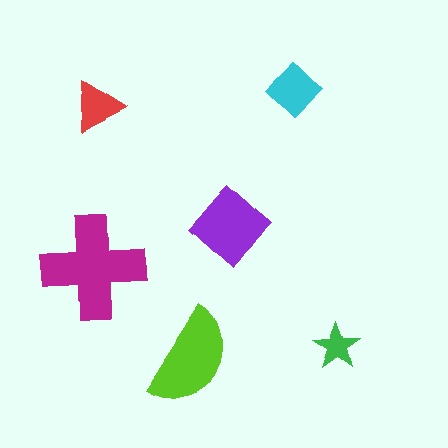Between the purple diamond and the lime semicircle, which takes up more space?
The lime semicircle.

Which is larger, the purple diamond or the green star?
The purple diamond.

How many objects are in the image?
There are 6 objects in the image.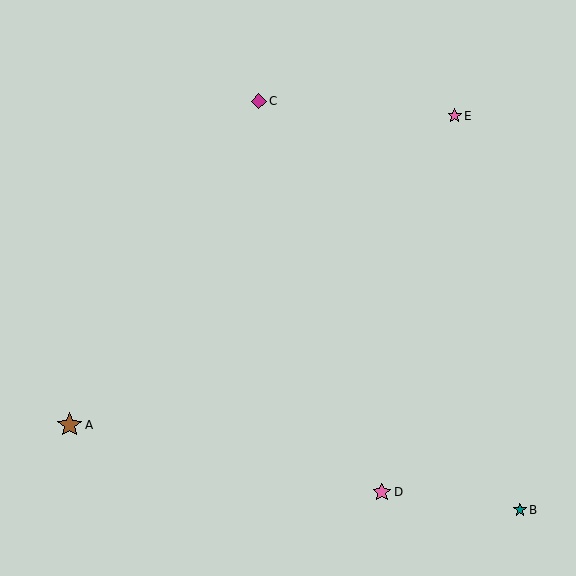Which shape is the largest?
The brown star (labeled A) is the largest.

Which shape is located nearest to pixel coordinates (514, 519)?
The teal star (labeled B) at (520, 510) is nearest to that location.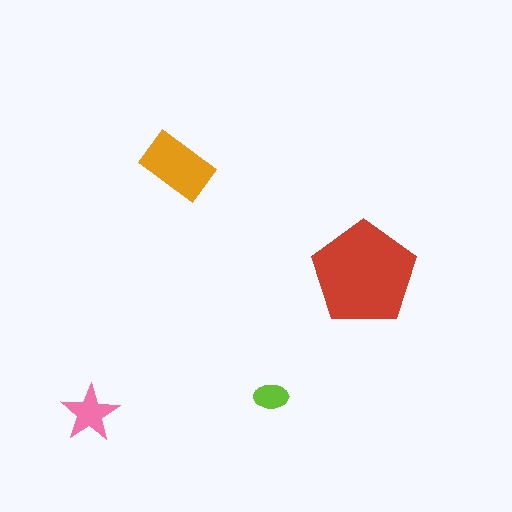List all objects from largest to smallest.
The red pentagon, the orange rectangle, the pink star, the lime ellipse.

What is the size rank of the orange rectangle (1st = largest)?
2nd.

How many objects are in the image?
There are 4 objects in the image.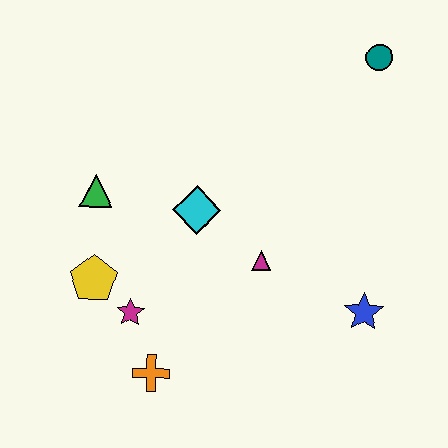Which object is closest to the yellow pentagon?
The magenta star is closest to the yellow pentagon.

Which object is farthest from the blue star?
The green triangle is farthest from the blue star.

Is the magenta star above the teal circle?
No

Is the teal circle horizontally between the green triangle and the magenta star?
No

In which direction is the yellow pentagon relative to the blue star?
The yellow pentagon is to the left of the blue star.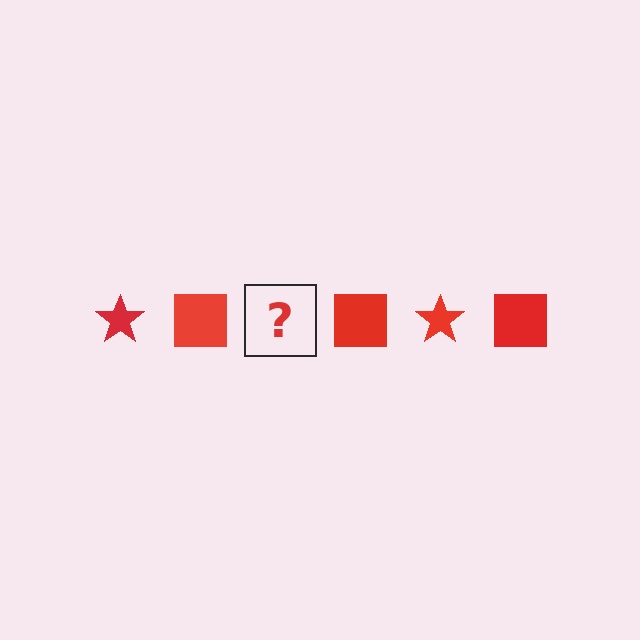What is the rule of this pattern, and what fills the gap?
The rule is that the pattern cycles through star, square shapes in red. The gap should be filled with a red star.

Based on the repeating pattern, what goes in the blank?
The blank should be a red star.